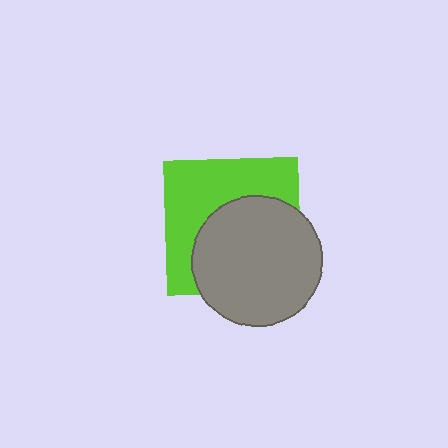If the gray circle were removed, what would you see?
You would see the complete lime square.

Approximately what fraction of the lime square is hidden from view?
Roughly 53% of the lime square is hidden behind the gray circle.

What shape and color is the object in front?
The object in front is a gray circle.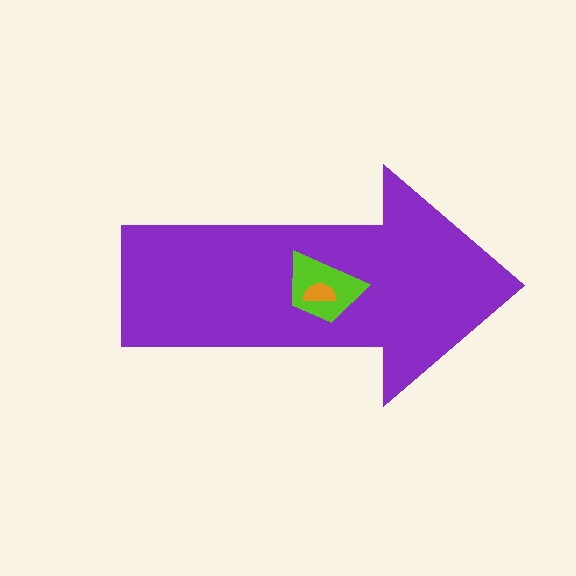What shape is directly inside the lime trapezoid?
The orange semicircle.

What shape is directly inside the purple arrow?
The lime trapezoid.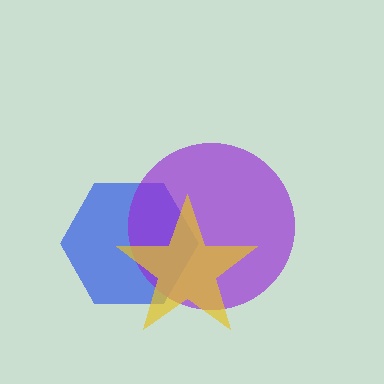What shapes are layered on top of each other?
The layered shapes are: a blue hexagon, a purple circle, a yellow star.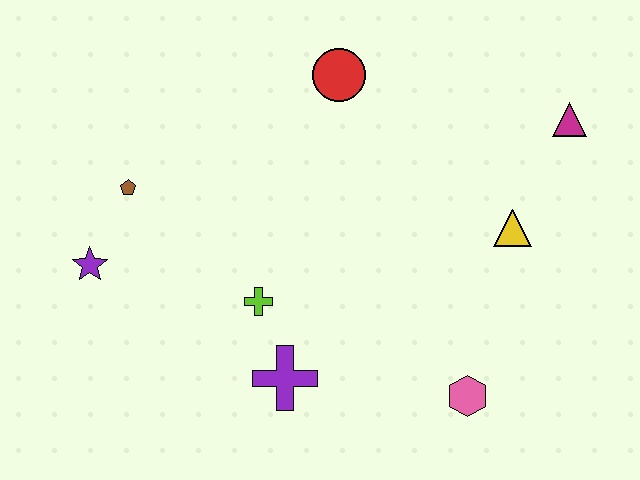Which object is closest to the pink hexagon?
The yellow triangle is closest to the pink hexagon.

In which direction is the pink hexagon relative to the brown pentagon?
The pink hexagon is to the right of the brown pentagon.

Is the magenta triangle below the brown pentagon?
No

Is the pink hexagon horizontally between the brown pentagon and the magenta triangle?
Yes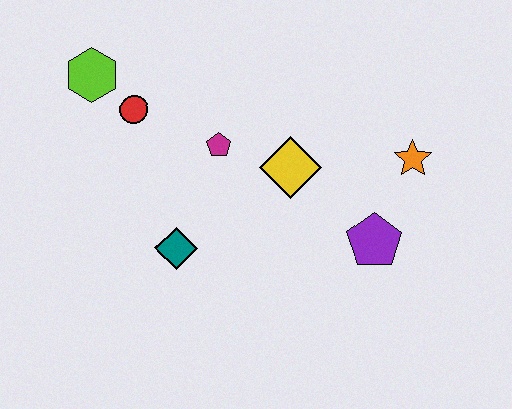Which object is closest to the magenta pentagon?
The yellow diamond is closest to the magenta pentagon.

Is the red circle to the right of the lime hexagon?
Yes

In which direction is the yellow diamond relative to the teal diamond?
The yellow diamond is to the right of the teal diamond.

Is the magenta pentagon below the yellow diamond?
No